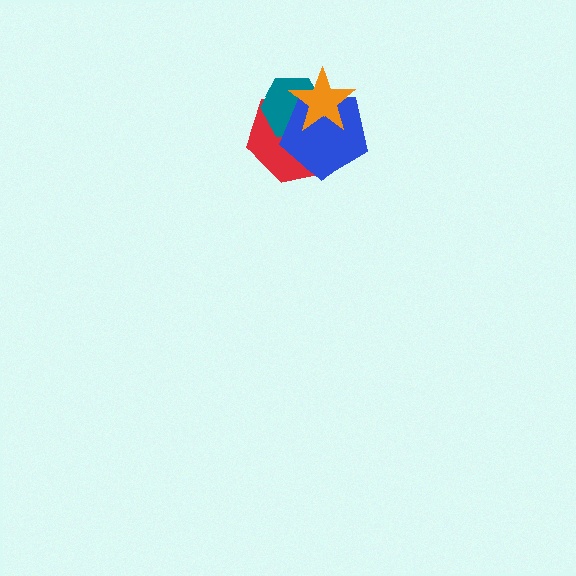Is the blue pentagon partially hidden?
Yes, it is partially covered by another shape.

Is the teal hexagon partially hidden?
Yes, it is partially covered by another shape.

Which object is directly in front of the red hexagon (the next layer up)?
The teal hexagon is directly in front of the red hexagon.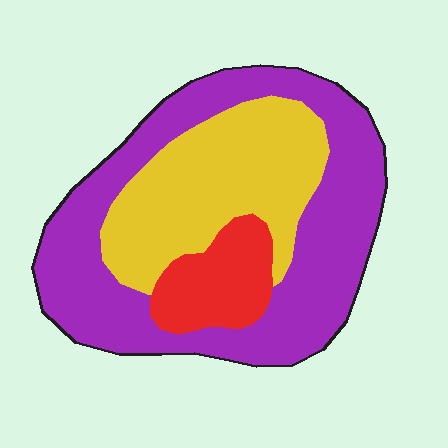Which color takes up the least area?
Red, at roughly 15%.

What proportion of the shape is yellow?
Yellow takes up about one third (1/3) of the shape.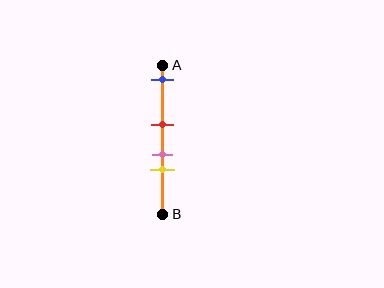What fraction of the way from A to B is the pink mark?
The pink mark is approximately 60% (0.6) of the way from A to B.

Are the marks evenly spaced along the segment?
No, the marks are not evenly spaced.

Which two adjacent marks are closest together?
The pink and yellow marks are the closest adjacent pair.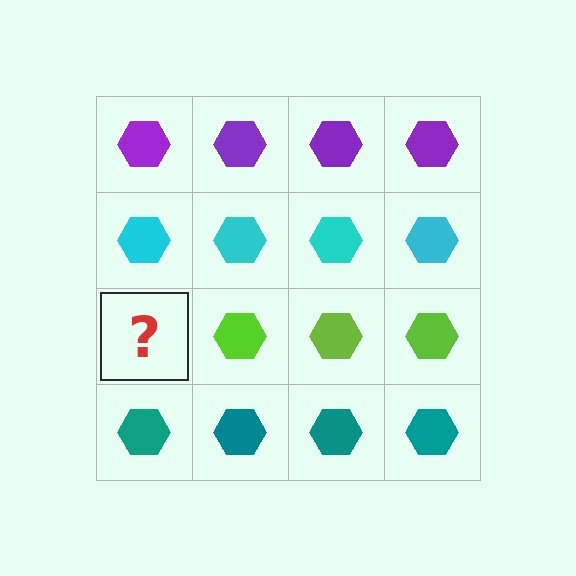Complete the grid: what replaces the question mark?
The question mark should be replaced with a lime hexagon.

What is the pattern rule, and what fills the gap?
The rule is that each row has a consistent color. The gap should be filled with a lime hexagon.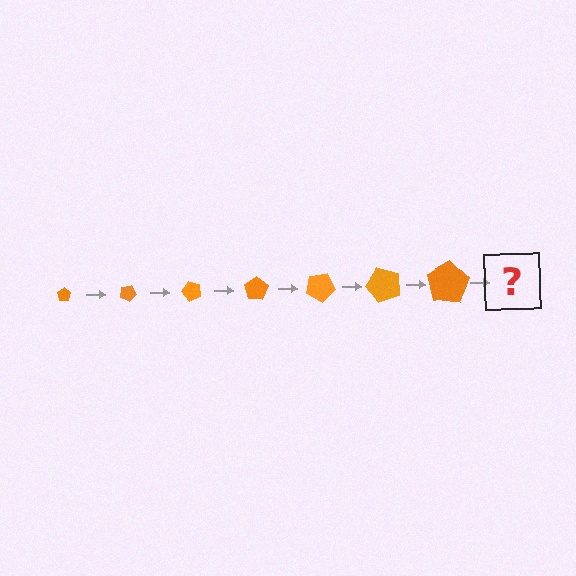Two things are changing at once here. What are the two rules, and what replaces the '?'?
The two rules are that the pentagon grows larger each step and it rotates 25 degrees each step. The '?' should be a pentagon, larger than the previous one and rotated 175 degrees from the start.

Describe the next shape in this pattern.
It should be a pentagon, larger than the previous one and rotated 175 degrees from the start.